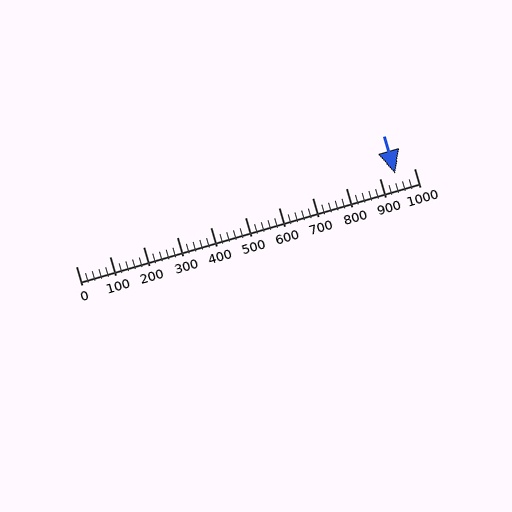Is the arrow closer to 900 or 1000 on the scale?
The arrow is closer to 900.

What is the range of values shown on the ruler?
The ruler shows values from 0 to 1000.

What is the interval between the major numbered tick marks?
The major tick marks are spaced 100 units apart.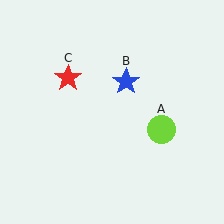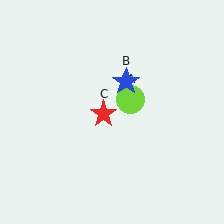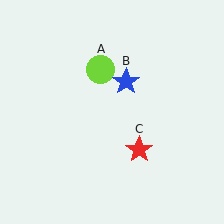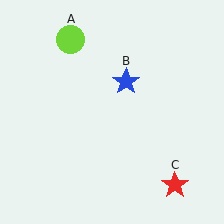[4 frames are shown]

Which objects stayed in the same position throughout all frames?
Blue star (object B) remained stationary.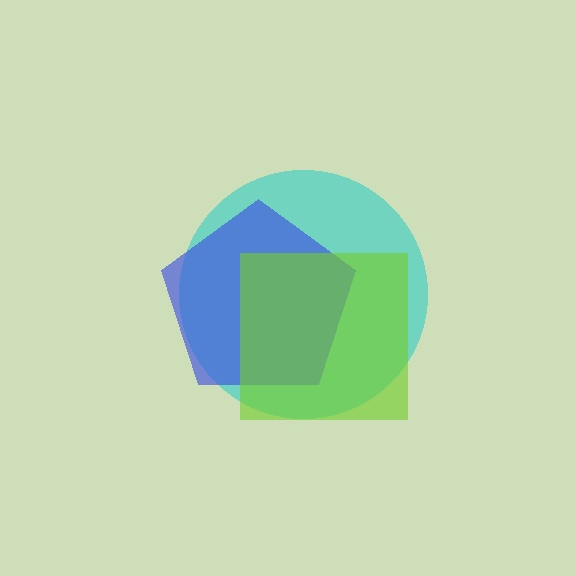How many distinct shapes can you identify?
There are 3 distinct shapes: a cyan circle, a blue pentagon, a lime square.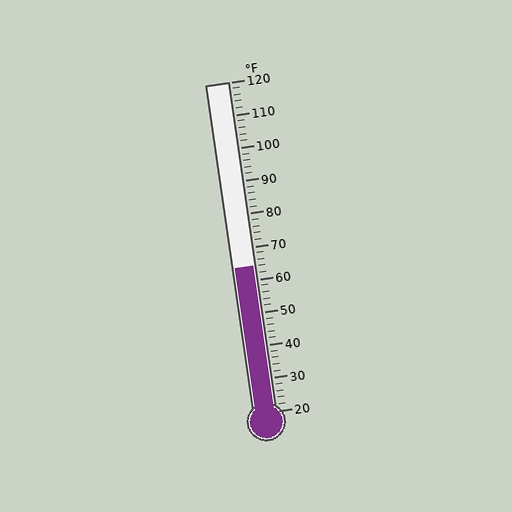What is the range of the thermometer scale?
The thermometer scale ranges from 20°F to 120°F.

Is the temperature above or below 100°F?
The temperature is below 100°F.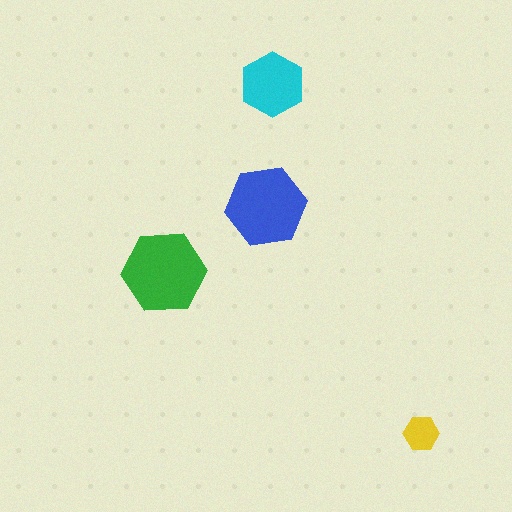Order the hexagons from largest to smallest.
the green one, the blue one, the cyan one, the yellow one.